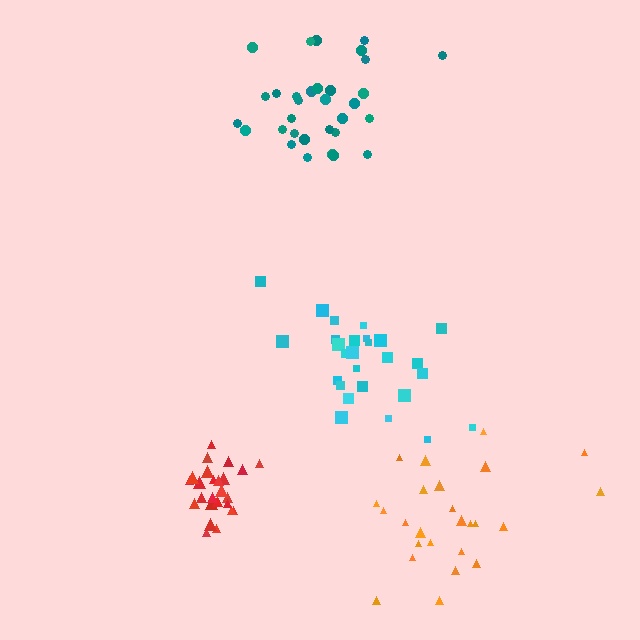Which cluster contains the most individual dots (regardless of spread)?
Teal (32).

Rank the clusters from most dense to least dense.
red, teal, cyan, orange.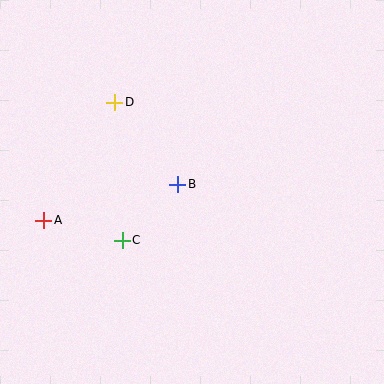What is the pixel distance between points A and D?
The distance between A and D is 138 pixels.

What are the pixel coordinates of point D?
Point D is at (115, 102).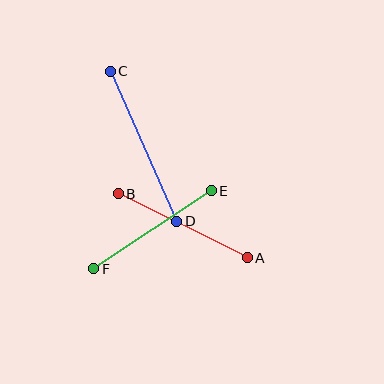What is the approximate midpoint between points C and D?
The midpoint is at approximately (144, 146) pixels.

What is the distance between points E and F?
The distance is approximately 141 pixels.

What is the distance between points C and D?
The distance is approximately 164 pixels.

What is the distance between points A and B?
The distance is approximately 144 pixels.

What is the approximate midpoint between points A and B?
The midpoint is at approximately (183, 226) pixels.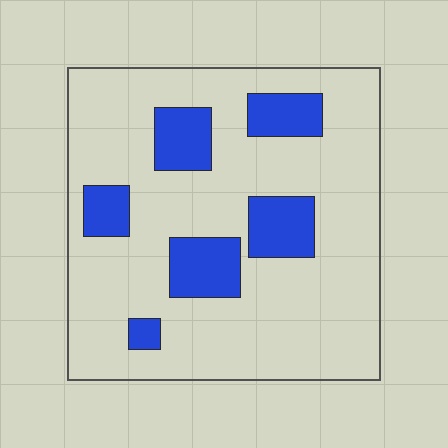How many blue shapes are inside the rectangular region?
6.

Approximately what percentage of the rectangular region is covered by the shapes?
Approximately 20%.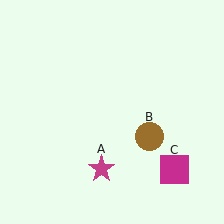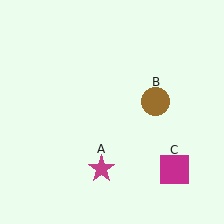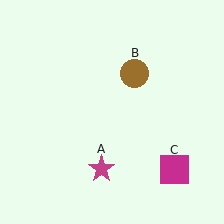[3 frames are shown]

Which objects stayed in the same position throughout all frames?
Magenta star (object A) and magenta square (object C) remained stationary.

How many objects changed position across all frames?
1 object changed position: brown circle (object B).